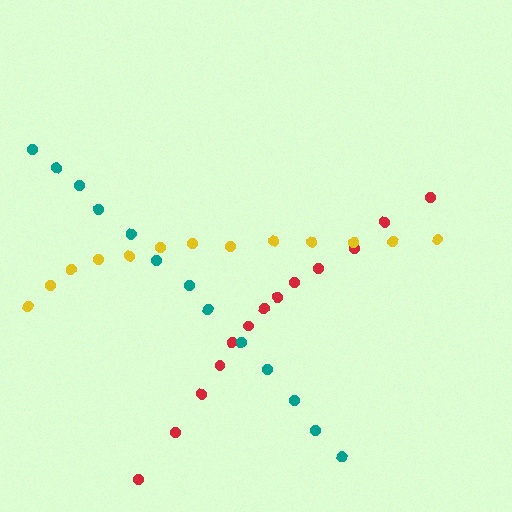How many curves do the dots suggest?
There are 3 distinct paths.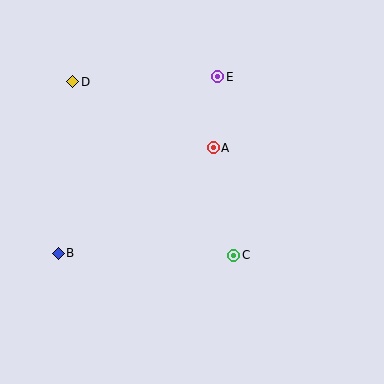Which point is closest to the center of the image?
Point A at (213, 148) is closest to the center.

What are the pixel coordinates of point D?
Point D is at (73, 82).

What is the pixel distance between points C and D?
The distance between C and D is 236 pixels.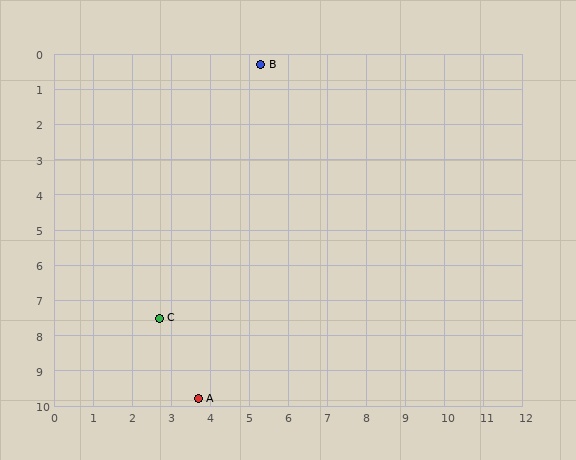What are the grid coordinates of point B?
Point B is at approximately (5.3, 0.3).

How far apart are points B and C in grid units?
Points B and C are about 7.7 grid units apart.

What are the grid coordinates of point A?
Point A is at approximately (3.7, 9.8).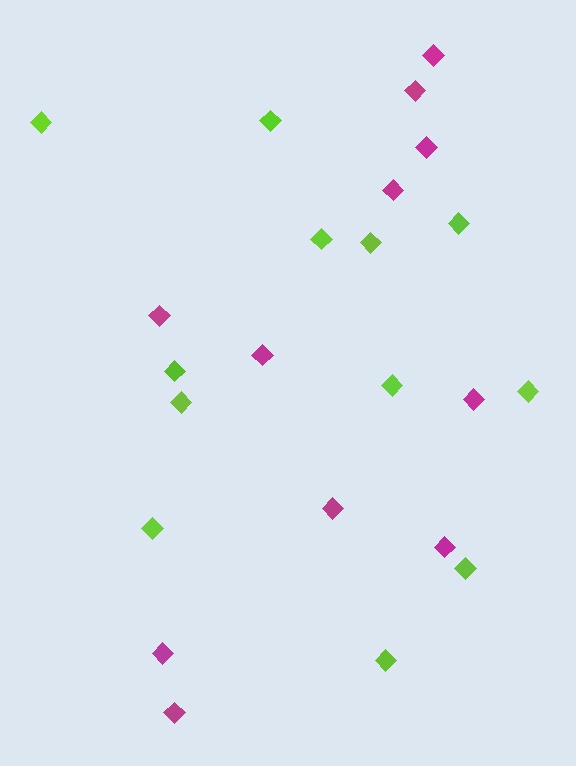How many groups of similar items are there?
There are 2 groups: one group of lime diamonds (12) and one group of magenta diamonds (11).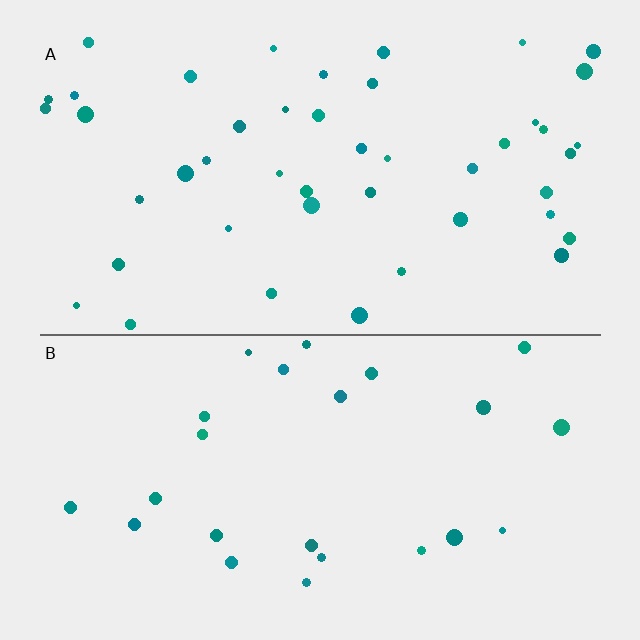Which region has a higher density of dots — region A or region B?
A (the top).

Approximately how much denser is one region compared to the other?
Approximately 1.8× — region A over region B.